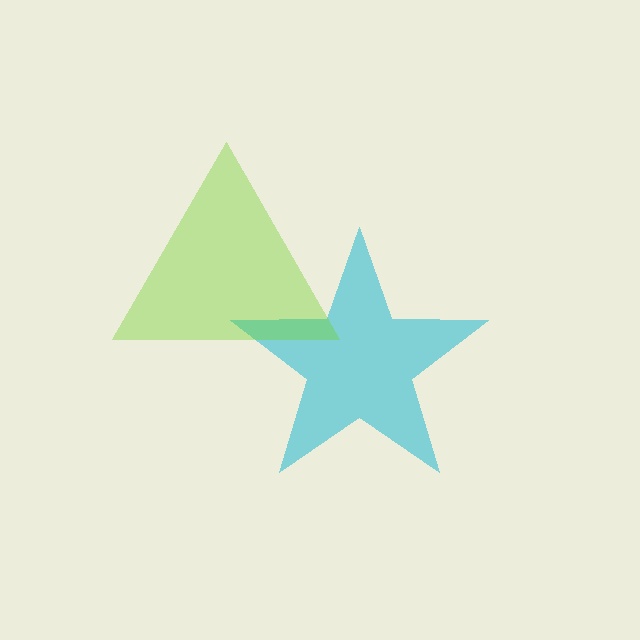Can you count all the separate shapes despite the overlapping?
Yes, there are 2 separate shapes.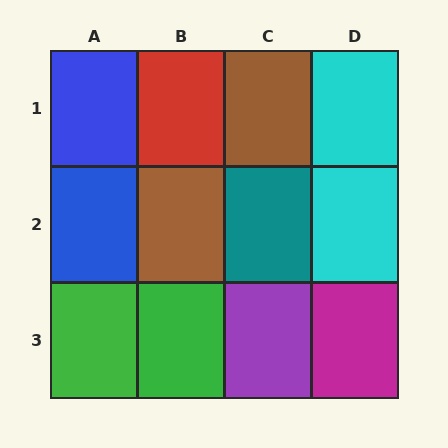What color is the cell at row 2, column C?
Teal.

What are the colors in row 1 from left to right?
Blue, red, brown, cyan.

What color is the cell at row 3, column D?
Magenta.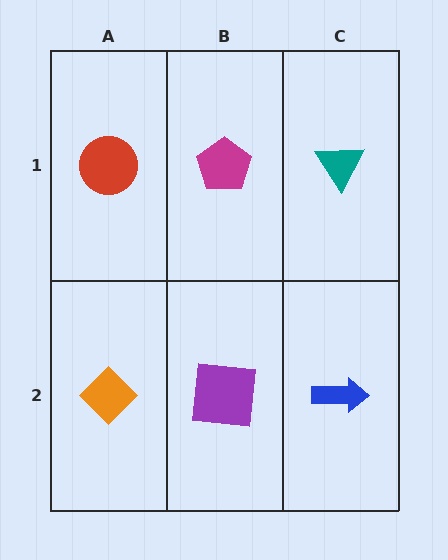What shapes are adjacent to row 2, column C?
A teal triangle (row 1, column C), a purple square (row 2, column B).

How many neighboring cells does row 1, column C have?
2.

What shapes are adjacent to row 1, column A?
An orange diamond (row 2, column A), a magenta pentagon (row 1, column B).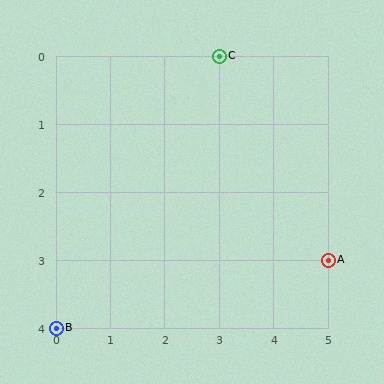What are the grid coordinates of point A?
Point A is at grid coordinates (5, 3).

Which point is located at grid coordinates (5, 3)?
Point A is at (5, 3).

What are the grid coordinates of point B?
Point B is at grid coordinates (0, 4).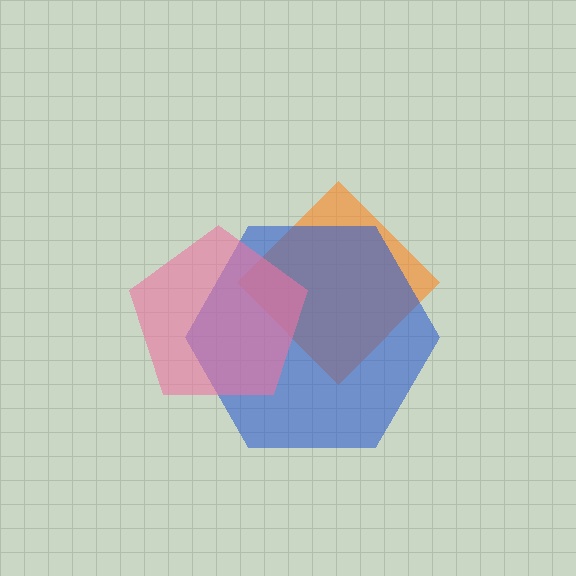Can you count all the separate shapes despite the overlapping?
Yes, there are 3 separate shapes.